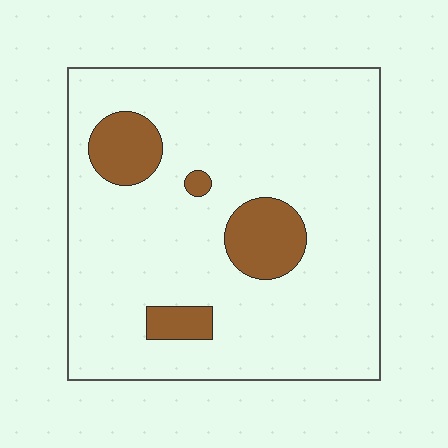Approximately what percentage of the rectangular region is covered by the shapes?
Approximately 15%.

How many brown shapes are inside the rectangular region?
4.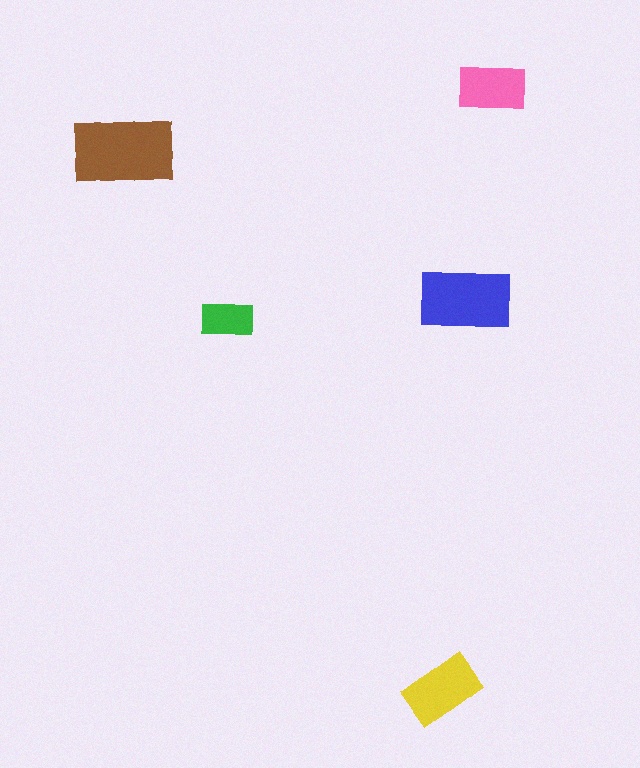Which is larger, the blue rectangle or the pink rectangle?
The blue one.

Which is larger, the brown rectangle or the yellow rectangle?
The brown one.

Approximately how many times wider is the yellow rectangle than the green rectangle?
About 1.5 times wider.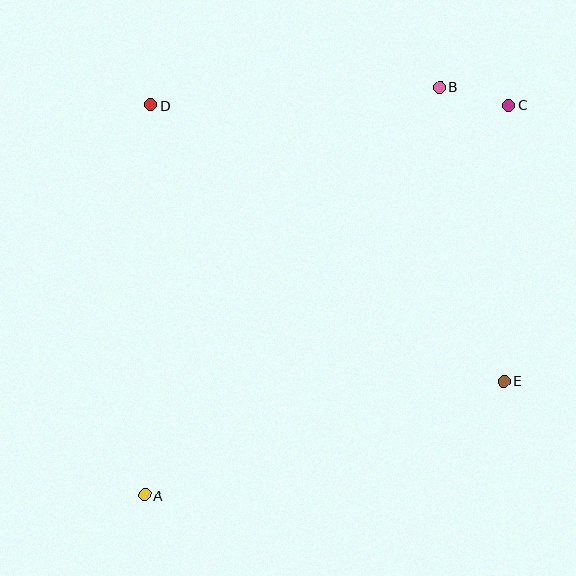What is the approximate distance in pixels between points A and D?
The distance between A and D is approximately 390 pixels.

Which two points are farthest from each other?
Points A and C are farthest from each other.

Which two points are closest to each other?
Points B and C are closest to each other.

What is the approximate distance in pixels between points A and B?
The distance between A and B is approximately 503 pixels.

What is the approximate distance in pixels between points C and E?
The distance between C and E is approximately 276 pixels.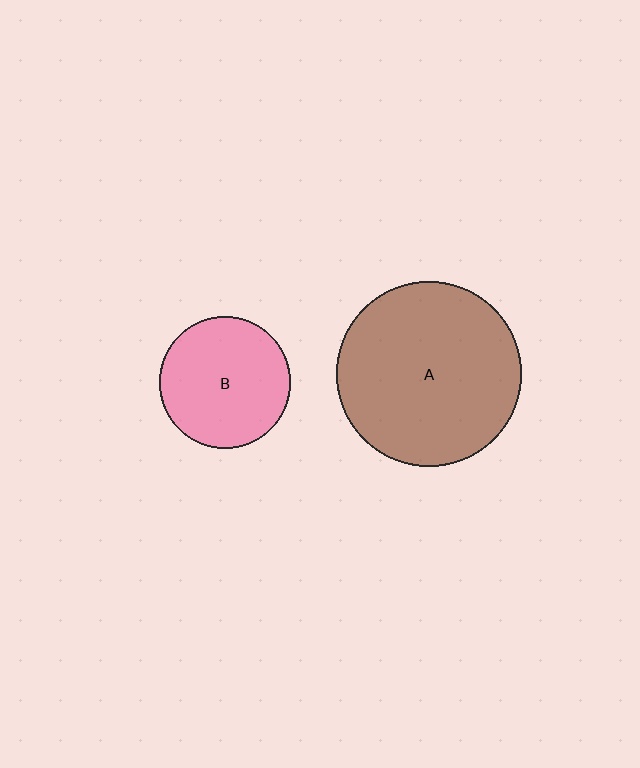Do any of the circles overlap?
No, none of the circles overlap.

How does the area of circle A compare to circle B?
Approximately 2.0 times.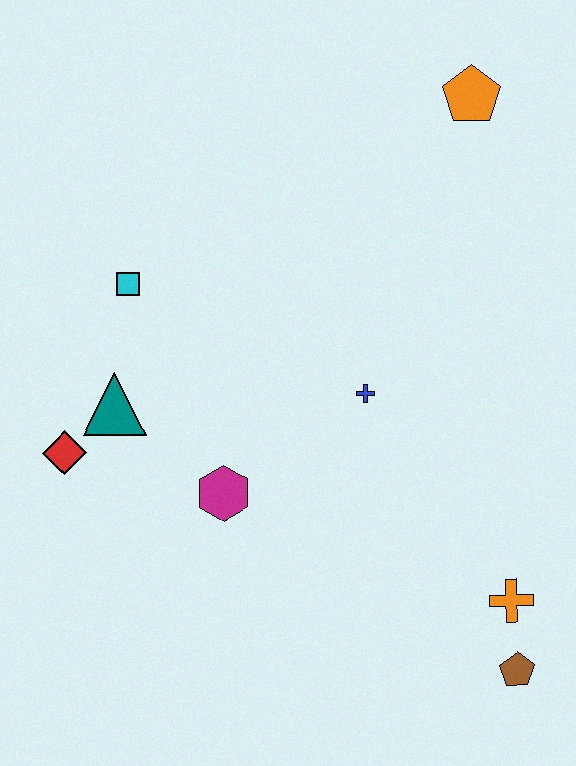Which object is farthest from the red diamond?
The orange pentagon is farthest from the red diamond.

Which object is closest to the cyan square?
The teal triangle is closest to the cyan square.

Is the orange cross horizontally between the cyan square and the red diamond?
No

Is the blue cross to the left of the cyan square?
No